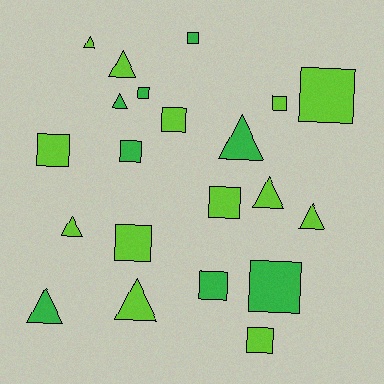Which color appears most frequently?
Lime, with 13 objects.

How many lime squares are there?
There are 7 lime squares.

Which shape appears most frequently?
Square, with 12 objects.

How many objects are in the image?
There are 21 objects.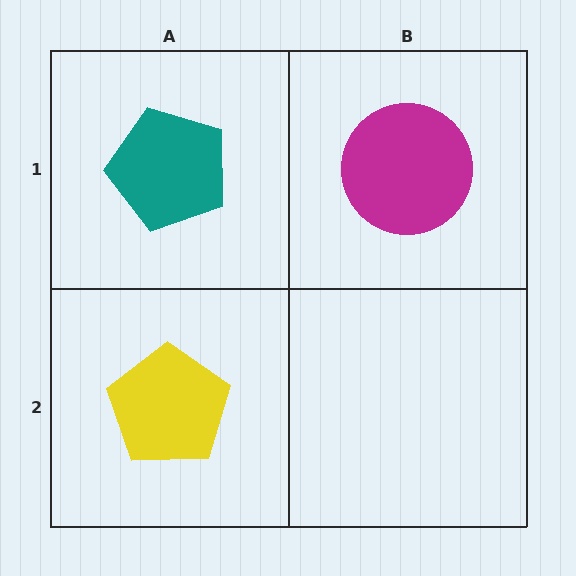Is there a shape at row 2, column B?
No, that cell is empty.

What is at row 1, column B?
A magenta circle.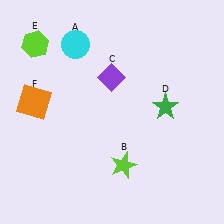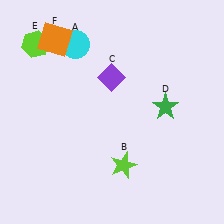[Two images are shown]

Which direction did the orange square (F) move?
The orange square (F) moved up.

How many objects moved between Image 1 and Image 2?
1 object moved between the two images.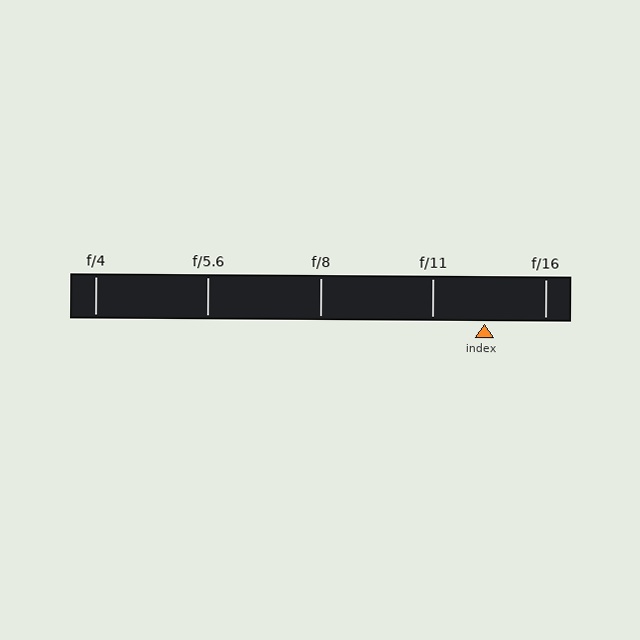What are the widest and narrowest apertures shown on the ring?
The widest aperture shown is f/4 and the narrowest is f/16.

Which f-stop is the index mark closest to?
The index mark is closest to f/11.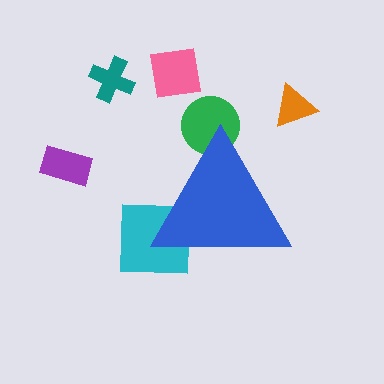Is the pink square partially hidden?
No, the pink square is fully visible.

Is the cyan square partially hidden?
Yes, the cyan square is partially hidden behind the blue triangle.